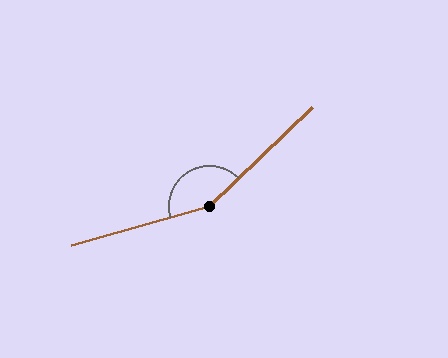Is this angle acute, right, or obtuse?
It is obtuse.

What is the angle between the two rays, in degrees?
Approximately 152 degrees.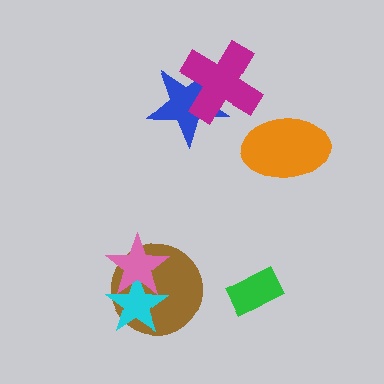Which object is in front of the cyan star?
The pink star is in front of the cyan star.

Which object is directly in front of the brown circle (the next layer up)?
The cyan star is directly in front of the brown circle.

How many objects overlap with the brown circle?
2 objects overlap with the brown circle.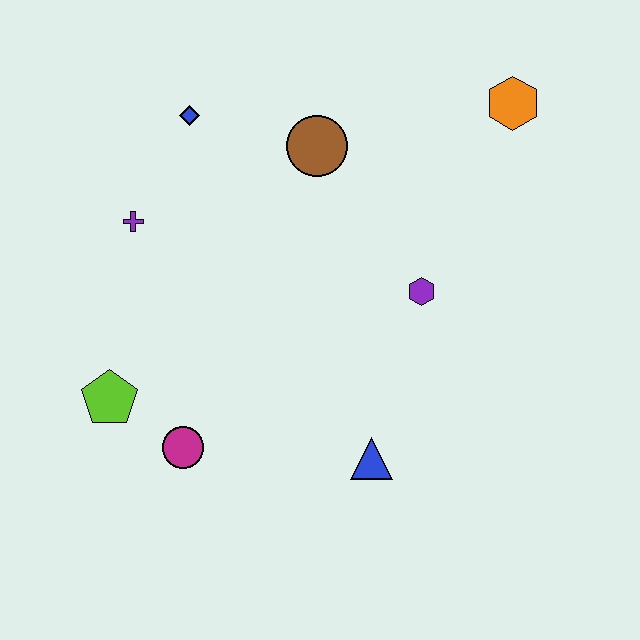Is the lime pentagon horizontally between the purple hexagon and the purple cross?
No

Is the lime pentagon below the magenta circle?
No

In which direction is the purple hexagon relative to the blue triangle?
The purple hexagon is above the blue triangle.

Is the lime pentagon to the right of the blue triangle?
No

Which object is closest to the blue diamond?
The purple cross is closest to the blue diamond.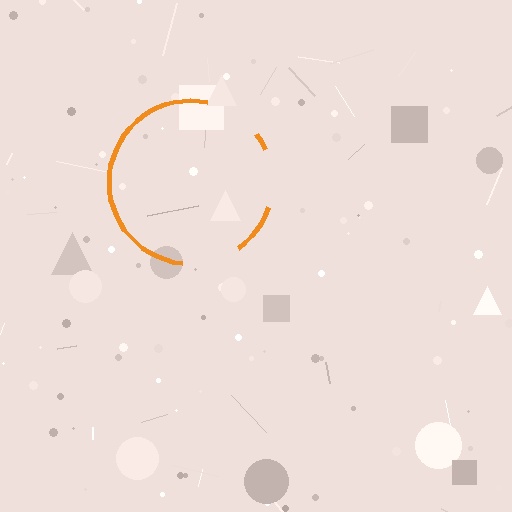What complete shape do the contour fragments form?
The contour fragments form a circle.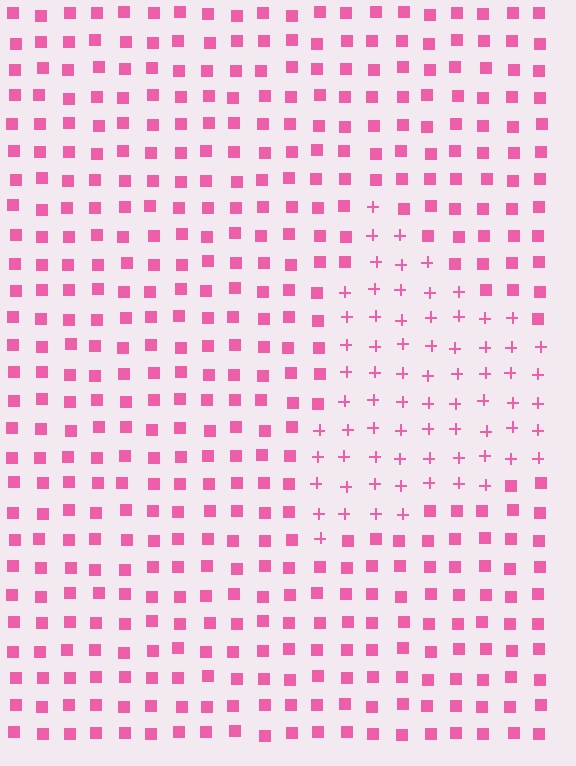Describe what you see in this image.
The image is filled with small pink elements arranged in a uniform grid. A triangle-shaped region contains plus signs, while the surrounding area contains squares. The boundary is defined purely by the change in element shape.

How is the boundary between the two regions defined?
The boundary is defined by a change in element shape: plus signs inside vs. squares outside. All elements share the same color and spacing.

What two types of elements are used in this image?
The image uses plus signs inside the triangle region and squares outside it.